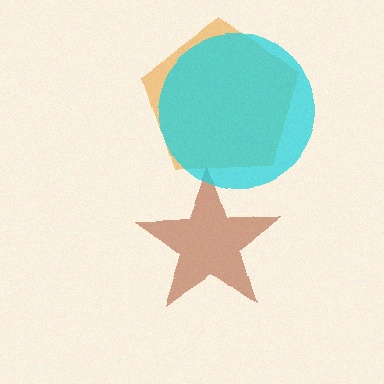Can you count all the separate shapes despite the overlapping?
Yes, there are 3 separate shapes.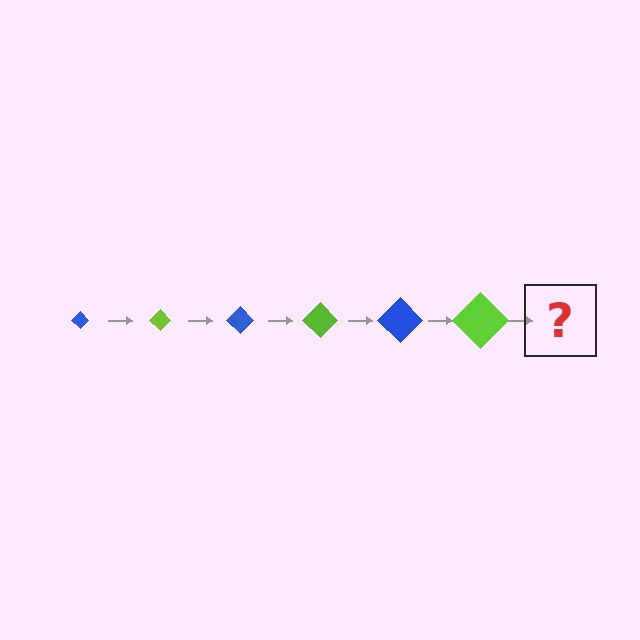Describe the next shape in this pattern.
It should be a blue diamond, larger than the previous one.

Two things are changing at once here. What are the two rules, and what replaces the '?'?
The two rules are that the diamond grows larger each step and the color cycles through blue and lime. The '?' should be a blue diamond, larger than the previous one.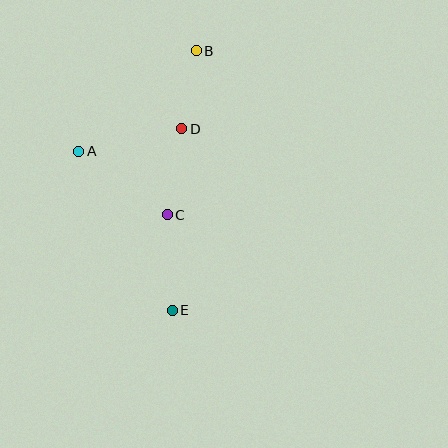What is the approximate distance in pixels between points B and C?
The distance between B and C is approximately 167 pixels.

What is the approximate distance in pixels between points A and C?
The distance between A and C is approximately 109 pixels.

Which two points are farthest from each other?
Points B and E are farthest from each other.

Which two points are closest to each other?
Points B and D are closest to each other.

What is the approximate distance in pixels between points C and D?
The distance between C and D is approximately 87 pixels.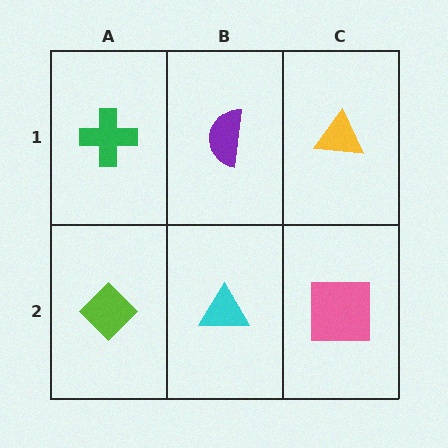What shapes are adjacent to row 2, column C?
A yellow triangle (row 1, column C), a cyan triangle (row 2, column B).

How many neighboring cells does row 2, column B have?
3.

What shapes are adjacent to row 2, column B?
A purple semicircle (row 1, column B), a lime diamond (row 2, column A), a pink square (row 2, column C).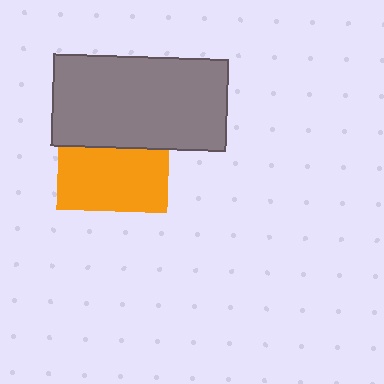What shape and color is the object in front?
The object in front is a gray rectangle.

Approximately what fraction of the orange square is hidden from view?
Roughly 44% of the orange square is hidden behind the gray rectangle.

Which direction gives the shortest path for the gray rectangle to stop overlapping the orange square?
Moving up gives the shortest separation.